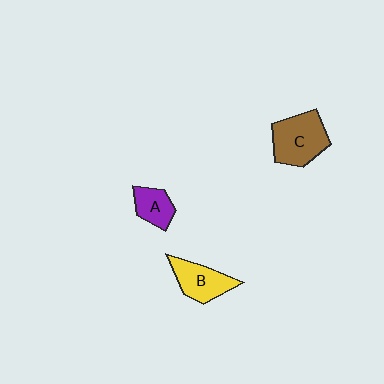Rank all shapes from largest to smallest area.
From largest to smallest: C (brown), B (yellow), A (purple).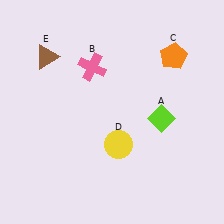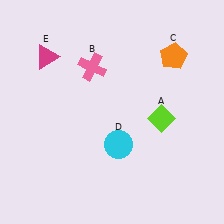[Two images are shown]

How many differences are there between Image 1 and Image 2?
There are 2 differences between the two images.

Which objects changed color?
D changed from yellow to cyan. E changed from brown to magenta.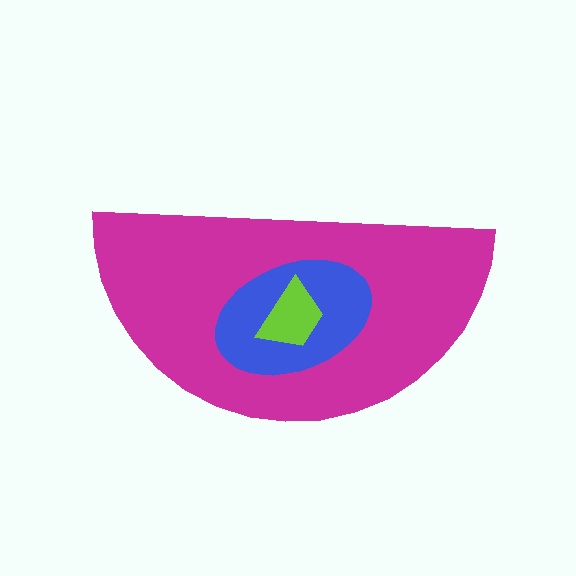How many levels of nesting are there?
3.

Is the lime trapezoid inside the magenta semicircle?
Yes.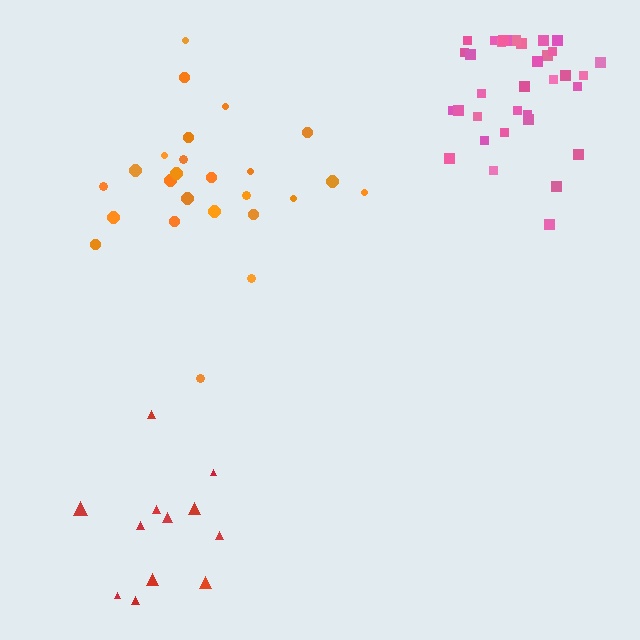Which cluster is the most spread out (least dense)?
Red.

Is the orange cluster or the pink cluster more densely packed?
Pink.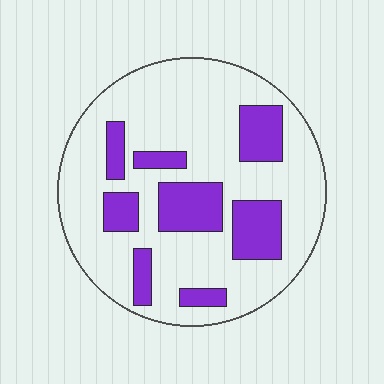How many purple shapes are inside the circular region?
8.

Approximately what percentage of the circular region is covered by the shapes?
Approximately 25%.